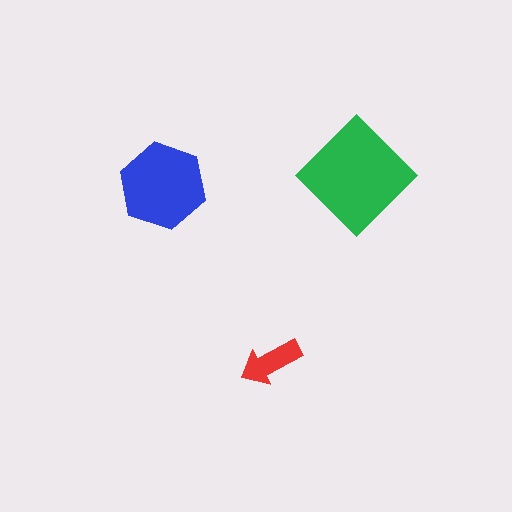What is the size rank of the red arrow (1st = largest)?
3rd.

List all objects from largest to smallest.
The green diamond, the blue hexagon, the red arrow.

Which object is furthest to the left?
The blue hexagon is leftmost.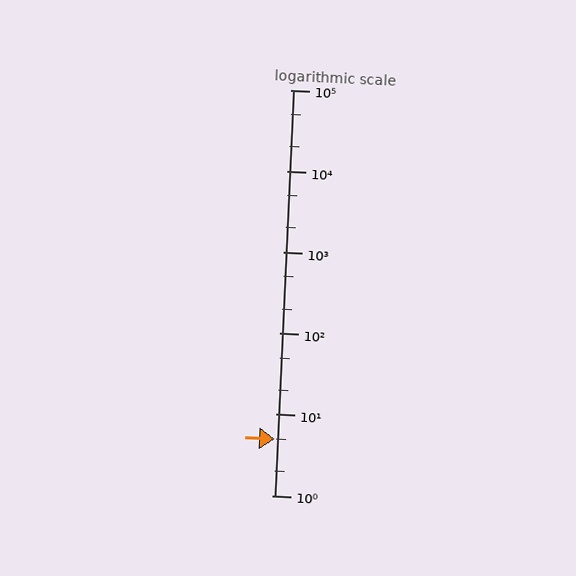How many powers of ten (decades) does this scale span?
The scale spans 5 decades, from 1 to 100000.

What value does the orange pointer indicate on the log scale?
The pointer indicates approximately 4.9.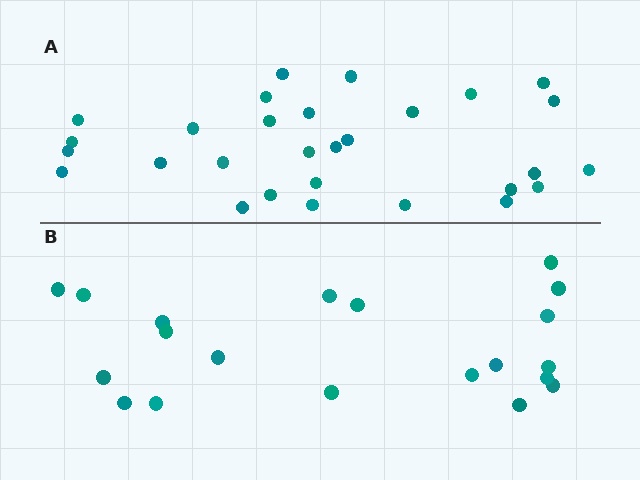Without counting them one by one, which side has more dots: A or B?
Region A (the top region) has more dots.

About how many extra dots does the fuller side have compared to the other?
Region A has roughly 8 or so more dots than region B.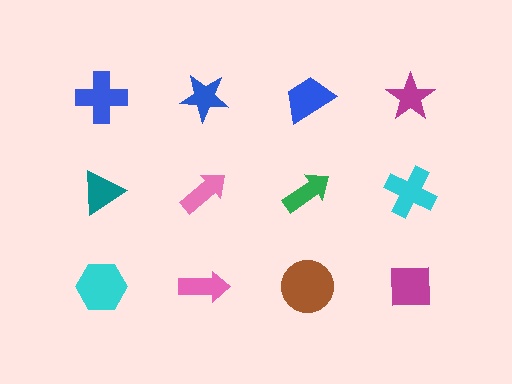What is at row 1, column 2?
A blue star.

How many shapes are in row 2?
4 shapes.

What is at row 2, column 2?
A pink arrow.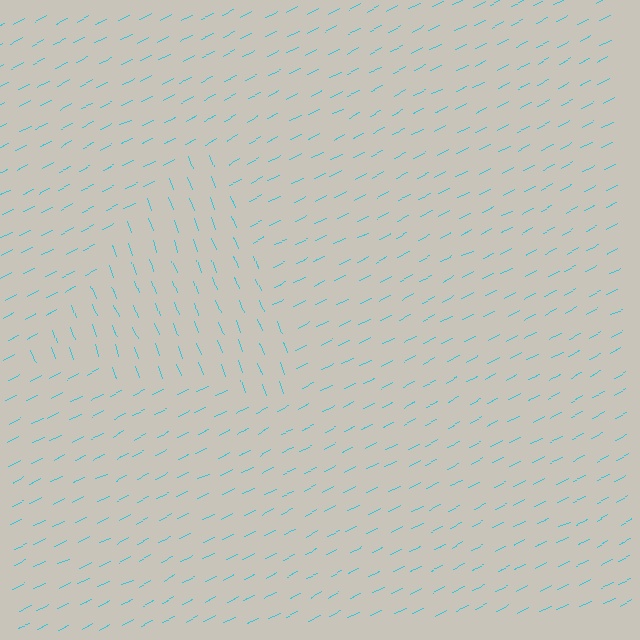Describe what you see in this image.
The image is filled with small cyan line segments. A triangle region in the image has lines oriented differently from the surrounding lines, creating a visible texture boundary.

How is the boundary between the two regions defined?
The boundary is defined purely by a change in line orientation (approximately 84 degrees difference). All lines are the same color and thickness.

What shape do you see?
I see a triangle.